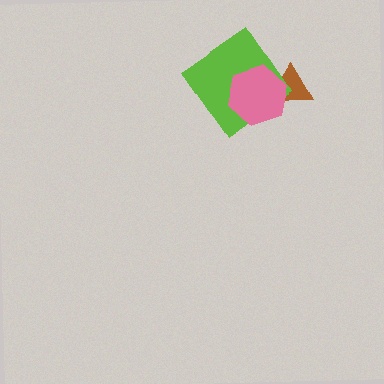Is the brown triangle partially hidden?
Yes, it is partially covered by another shape.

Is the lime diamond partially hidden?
Yes, it is partially covered by another shape.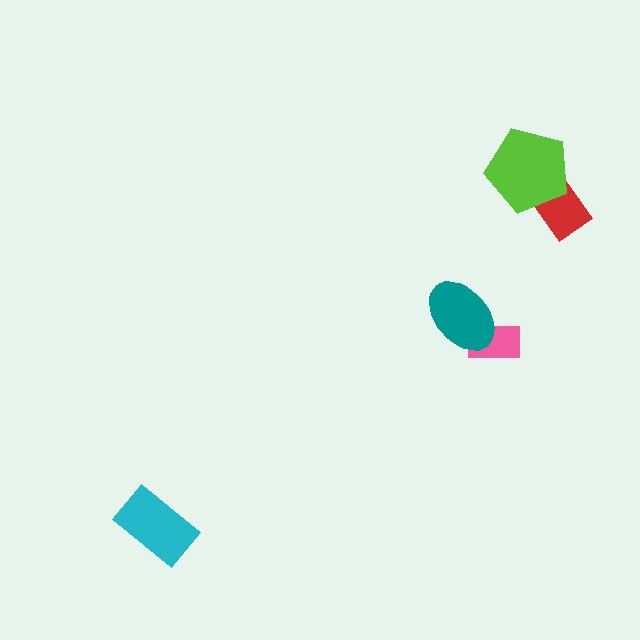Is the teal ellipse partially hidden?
No, no other shape covers it.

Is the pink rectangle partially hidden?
Yes, it is partially covered by another shape.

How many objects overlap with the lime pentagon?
1 object overlaps with the lime pentagon.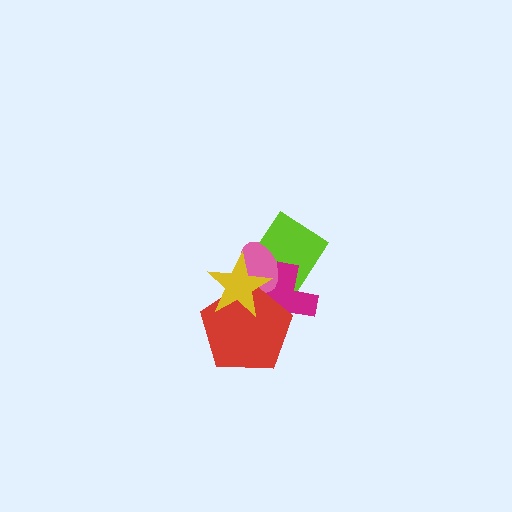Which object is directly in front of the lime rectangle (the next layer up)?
The magenta cross is directly in front of the lime rectangle.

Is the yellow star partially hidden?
No, no other shape covers it.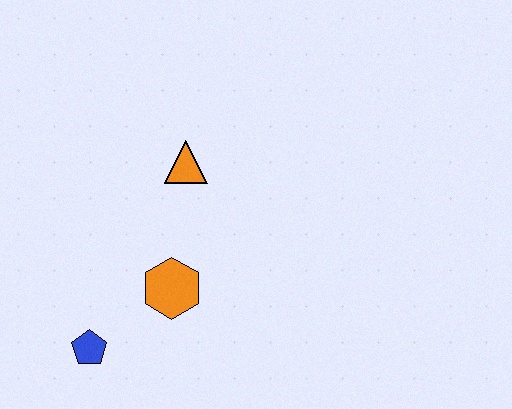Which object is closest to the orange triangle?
The orange hexagon is closest to the orange triangle.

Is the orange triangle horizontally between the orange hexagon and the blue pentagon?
No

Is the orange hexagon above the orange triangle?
No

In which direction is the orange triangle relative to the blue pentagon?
The orange triangle is above the blue pentagon.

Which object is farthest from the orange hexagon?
The orange triangle is farthest from the orange hexagon.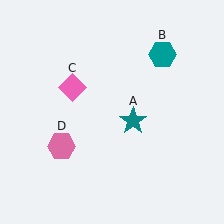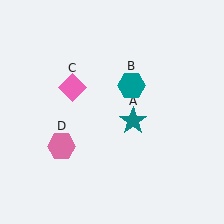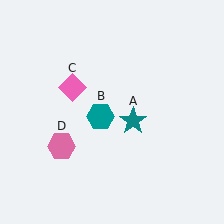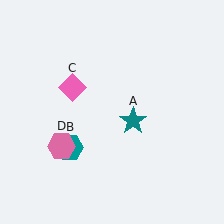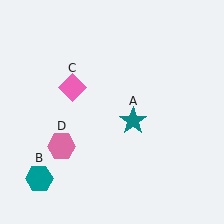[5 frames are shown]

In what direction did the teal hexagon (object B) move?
The teal hexagon (object B) moved down and to the left.